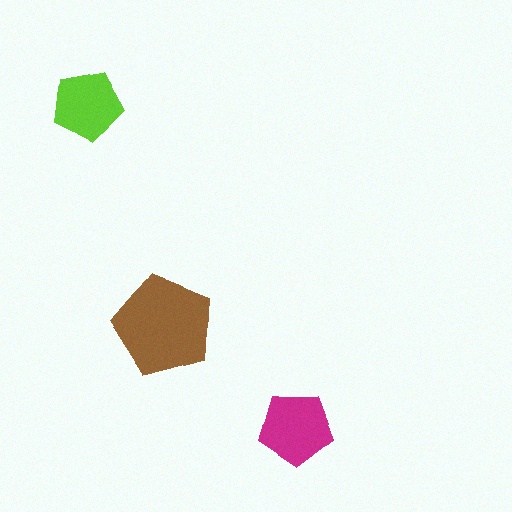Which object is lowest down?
The magenta pentagon is bottommost.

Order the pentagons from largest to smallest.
the brown one, the magenta one, the lime one.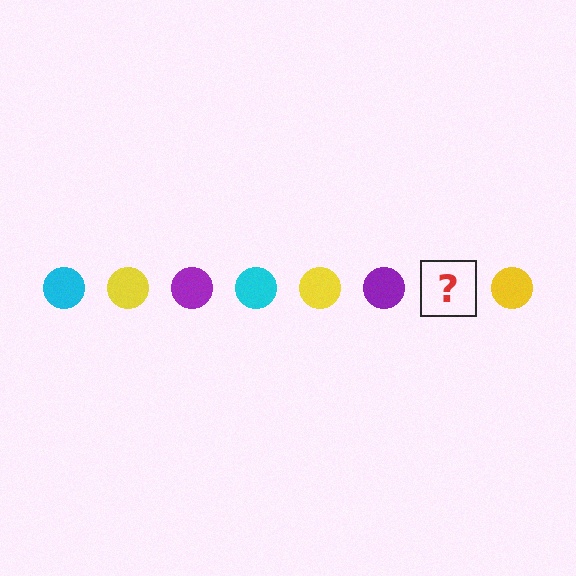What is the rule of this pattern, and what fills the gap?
The rule is that the pattern cycles through cyan, yellow, purple circles. The gap should be filled with a cyan circle.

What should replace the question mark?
The question mark should be replaced with a cyan circle.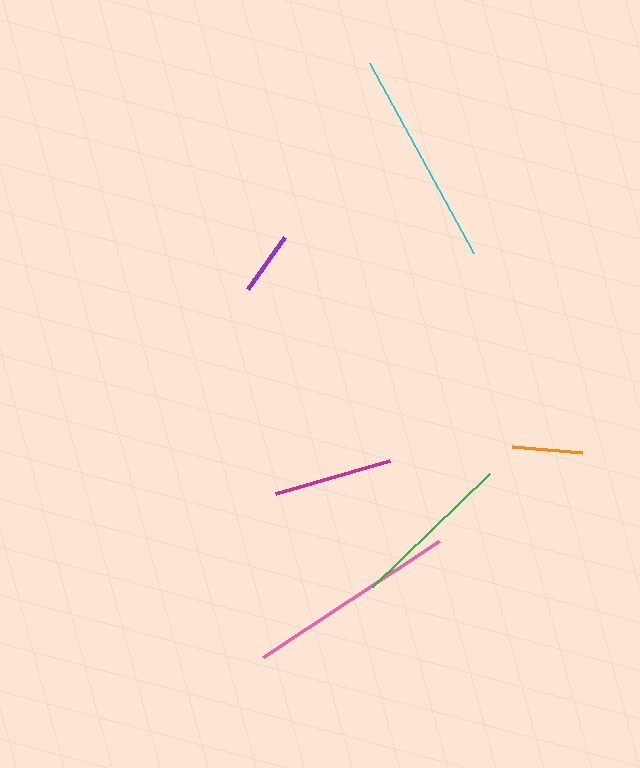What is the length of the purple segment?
The purple segment is approximately 64 pixels long.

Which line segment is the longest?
The cyan line is the longest at approximately 217 pixels.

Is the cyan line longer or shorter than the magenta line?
The cyan line is longer than the magenta line.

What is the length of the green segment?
The green segment is approximately 162 pixels long.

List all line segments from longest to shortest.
From longest to shortest: cyan, pink, green, magenta, orange, purple.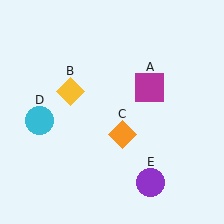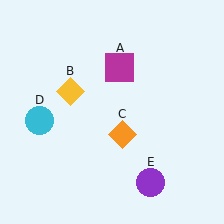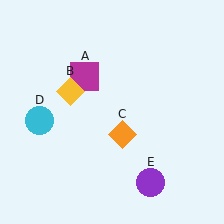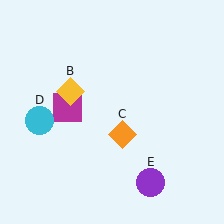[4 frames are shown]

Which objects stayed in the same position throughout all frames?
Yellow diamond (object B) and orange diamond (object C) and cyan circle (object D) and purple circle (object E) remained stationary.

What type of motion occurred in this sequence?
The magenta square (object A) rotated counterclockwise around the center of the scene.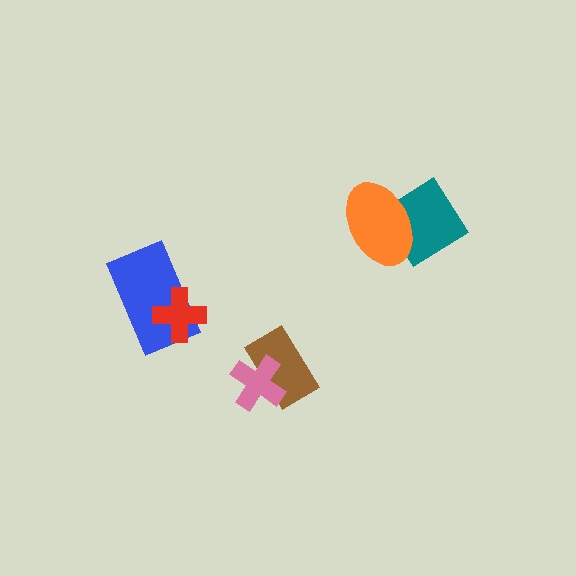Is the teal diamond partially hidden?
Yes, it is partially covered by another shape.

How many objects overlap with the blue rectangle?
1 object overlaps with the blue rectangle.